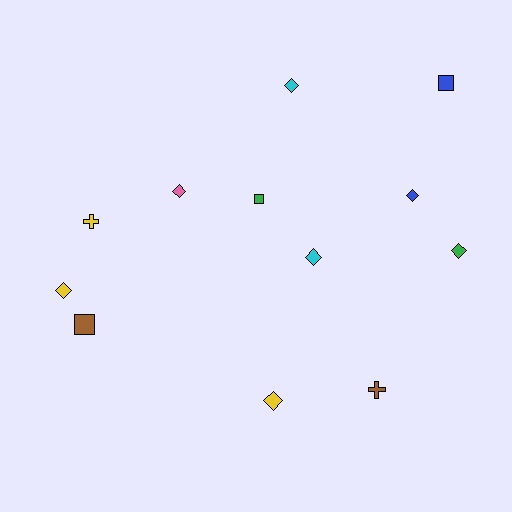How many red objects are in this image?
There are no red objects.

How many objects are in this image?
There are 12 objects.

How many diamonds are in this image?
There are 7 diamonds.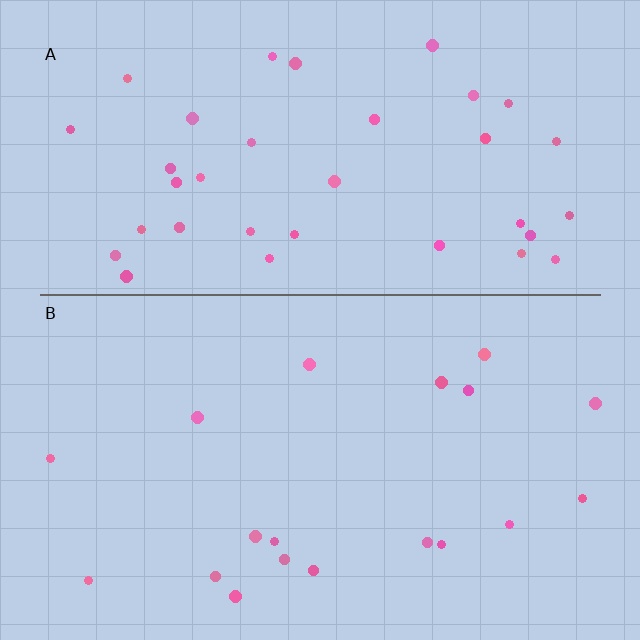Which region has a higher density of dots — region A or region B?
A (the top).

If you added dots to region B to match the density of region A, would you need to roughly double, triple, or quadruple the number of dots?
Approximately double.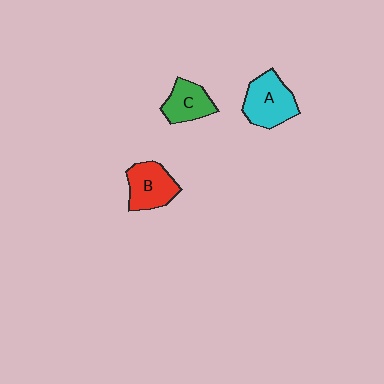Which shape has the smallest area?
Shape C (green).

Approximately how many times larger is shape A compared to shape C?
Approximately 1.3 times.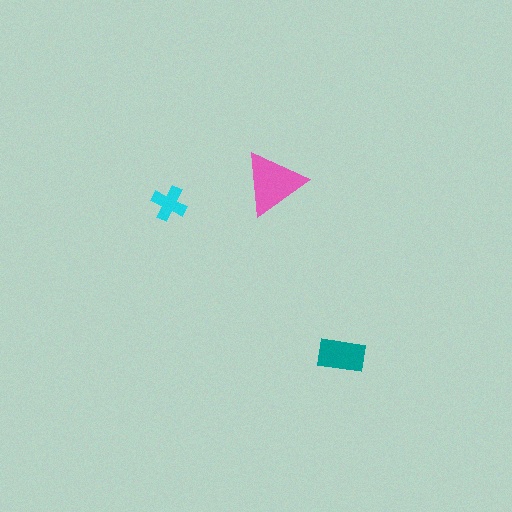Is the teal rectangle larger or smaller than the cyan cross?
Larger.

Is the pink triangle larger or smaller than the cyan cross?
Larger.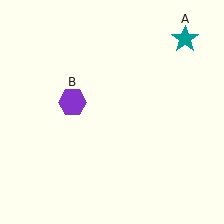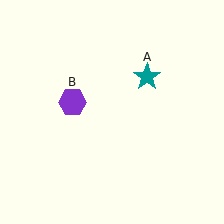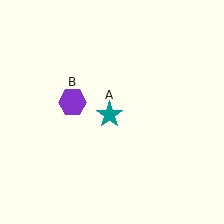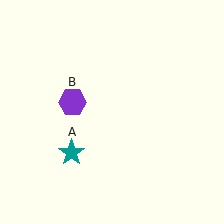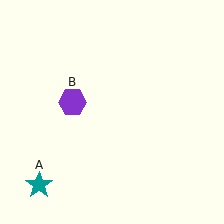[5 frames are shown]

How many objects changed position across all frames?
1 object changed position: teal star (object A).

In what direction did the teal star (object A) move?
The teal star (object A) moved down and to the left.